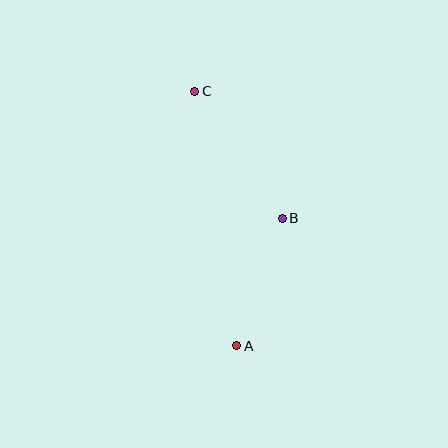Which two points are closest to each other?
Points A and B are closest to each other.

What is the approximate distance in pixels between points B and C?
The distance between B and C is approximately 154 pixels.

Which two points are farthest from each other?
Points A and C are farthest from each other.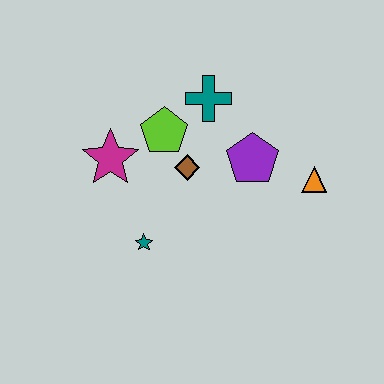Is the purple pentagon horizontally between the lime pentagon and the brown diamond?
No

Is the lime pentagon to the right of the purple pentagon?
No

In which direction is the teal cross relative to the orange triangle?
The teal cross is to the left of the orange triangle.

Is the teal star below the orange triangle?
Yes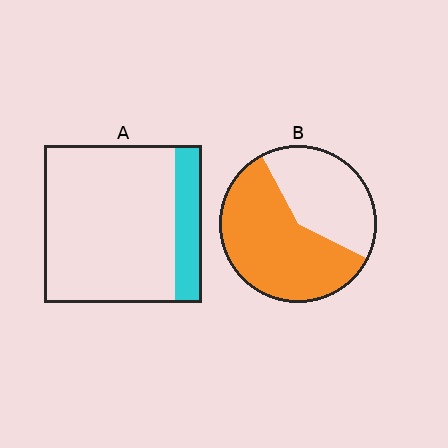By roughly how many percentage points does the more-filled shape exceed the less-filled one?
By roughly 45 percentage points (B over A).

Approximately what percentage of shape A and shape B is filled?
A is approximately 15% and B is approximately 60%.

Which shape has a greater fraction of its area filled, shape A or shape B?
Shape B.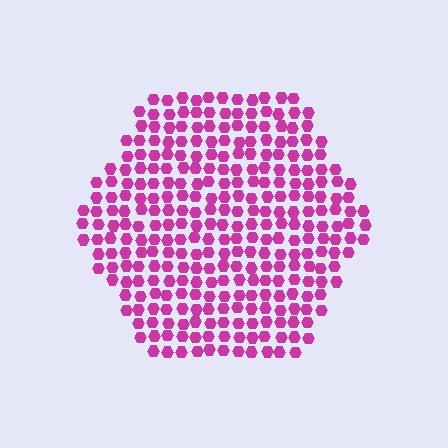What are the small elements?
The small elements are hexagons.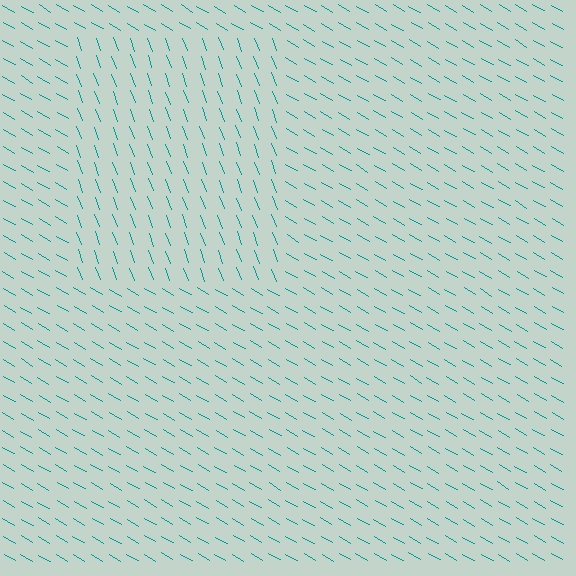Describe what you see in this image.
The image is filled with small teal line segments. A rectangle region in the image has lines oriented differently from the surrounding lines, creating a visible texture boundary.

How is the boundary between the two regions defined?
The boundary is defined purely by a change in line orientation (approximately 40 degrees difference). All lines are the same color and thickness.